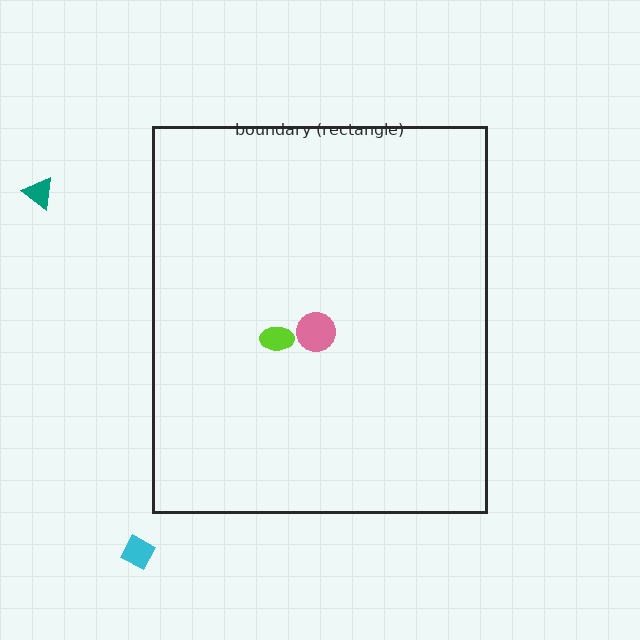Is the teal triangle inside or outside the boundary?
Outside.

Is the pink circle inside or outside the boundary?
Inside.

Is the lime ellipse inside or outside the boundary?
Inside.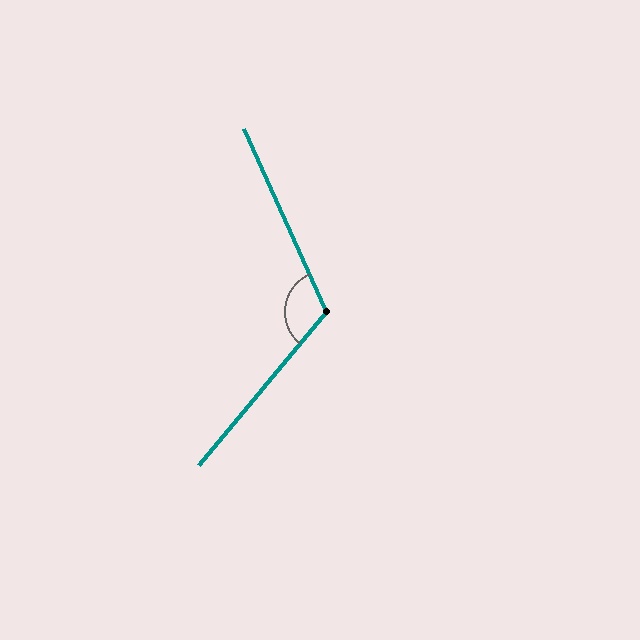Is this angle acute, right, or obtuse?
It is obtuse.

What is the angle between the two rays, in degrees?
Approximately 116 degrees.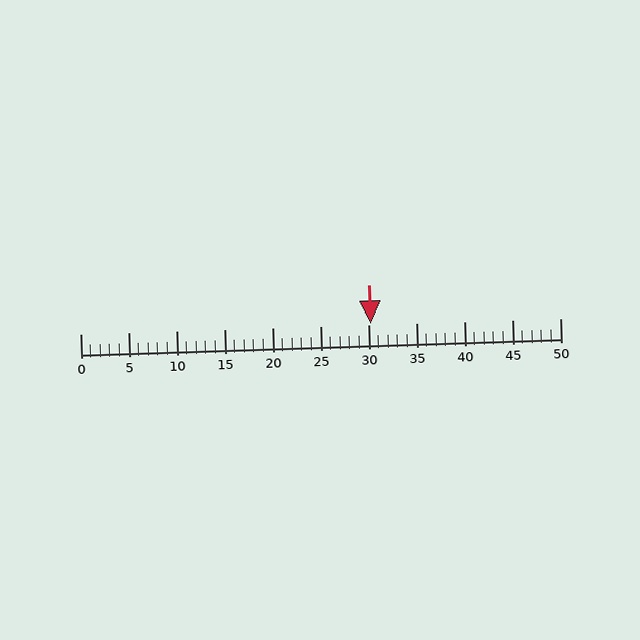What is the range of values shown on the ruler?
The ruler shows values from 0 to 50.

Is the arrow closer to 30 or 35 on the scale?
The arrow is closer to 30.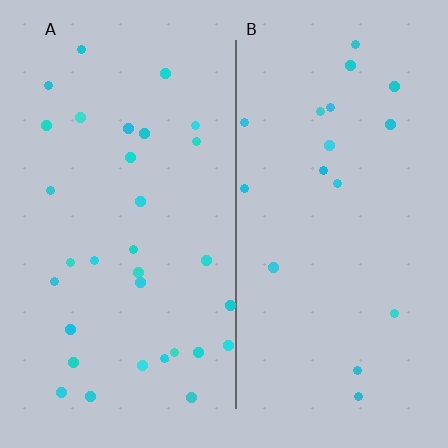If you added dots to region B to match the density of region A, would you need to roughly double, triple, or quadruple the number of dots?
Approximately double.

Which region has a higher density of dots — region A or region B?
A (the left).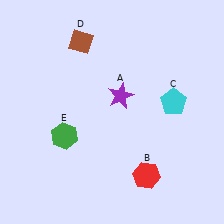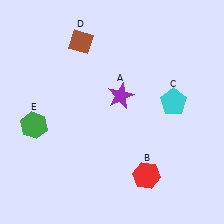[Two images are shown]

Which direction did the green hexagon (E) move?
The green hexagon (E) moved left.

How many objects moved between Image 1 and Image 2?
1 object moved between the two images.